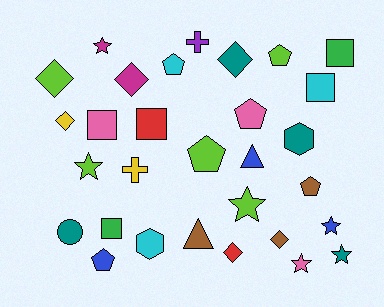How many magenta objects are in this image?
There are 2 magenta objects.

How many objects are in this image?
There are 30 objects.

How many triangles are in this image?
There are 2 triangles.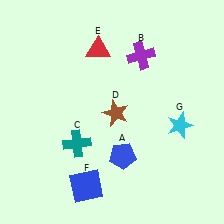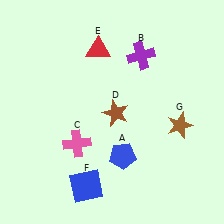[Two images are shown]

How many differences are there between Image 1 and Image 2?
There are 2 differences between the two images.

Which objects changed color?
C changed from teal to pink. G changed from cyan to brown.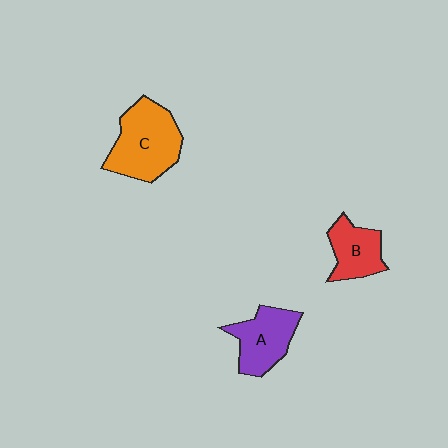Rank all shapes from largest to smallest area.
From largest to smallest: C (orange), A (purple), B (red).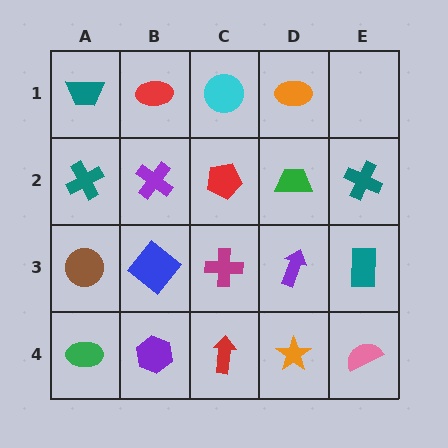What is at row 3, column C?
A magenta cross.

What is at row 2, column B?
A purple cross.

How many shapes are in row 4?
5 shapes.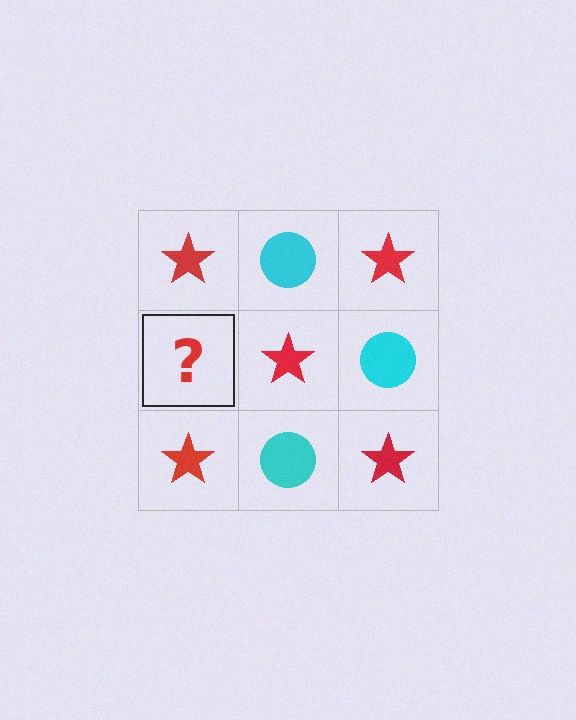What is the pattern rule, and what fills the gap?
The rule is that it alternates red star and cyan circle in a checkerboard pattern. The gap should be filled with a cyan circle.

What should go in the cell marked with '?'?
The missing cell should contain a cyan circle.